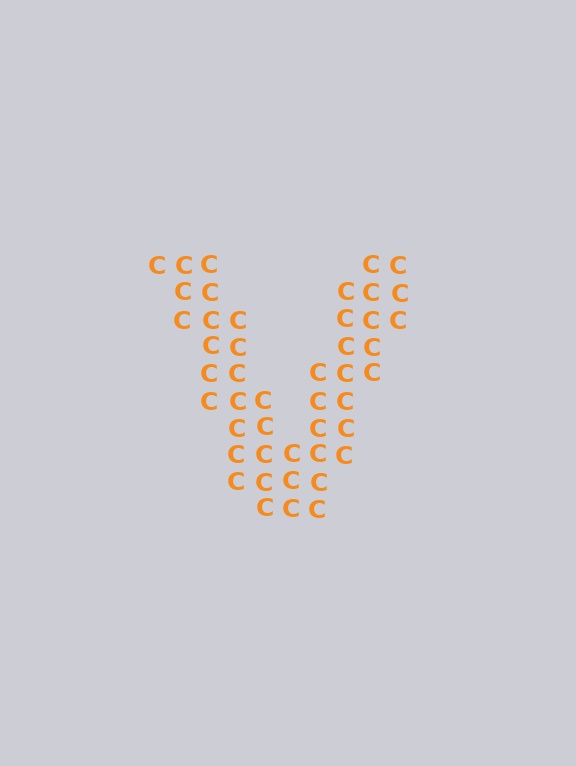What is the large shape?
The large shape is the letter V.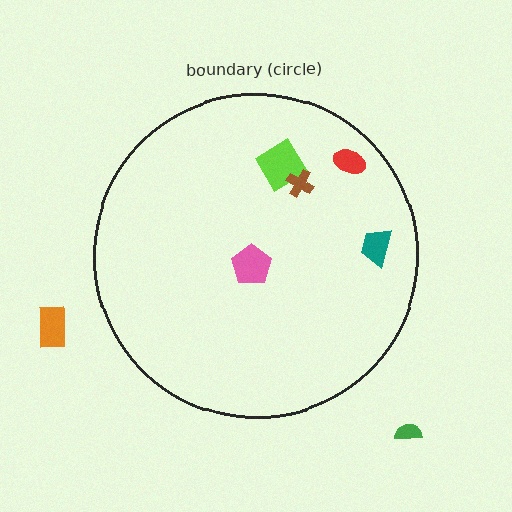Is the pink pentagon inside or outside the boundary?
Inside.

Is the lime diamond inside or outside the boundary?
Inside.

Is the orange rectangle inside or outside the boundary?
Outside.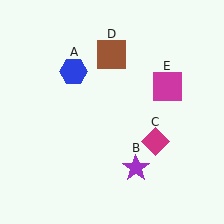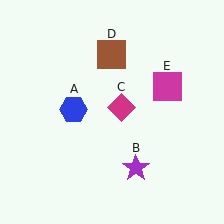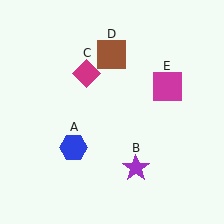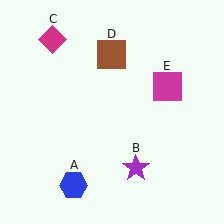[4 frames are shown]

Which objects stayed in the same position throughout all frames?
Purple star (object B) and brown square (object D) and magenta square (object E) remained stationary.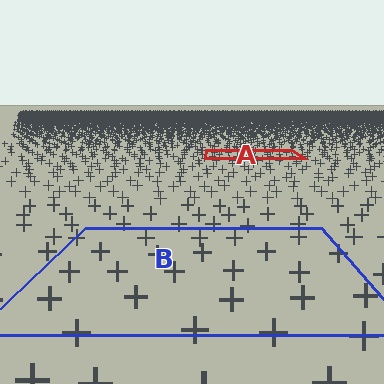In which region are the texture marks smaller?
The texture marks are smaller in region A, because it is farther away.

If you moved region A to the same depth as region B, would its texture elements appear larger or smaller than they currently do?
They would appear larger. At a closer depth, the same texture elements are projected at a bigger on-screen size.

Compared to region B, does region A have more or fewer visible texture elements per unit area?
Region A has more texture elements per unit area — they are packed more densely because it is farther away.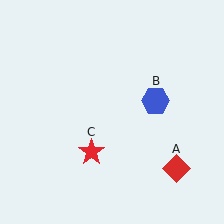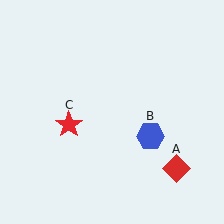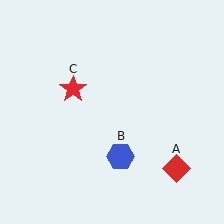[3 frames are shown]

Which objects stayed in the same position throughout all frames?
Red diamond (object A) remained stationary.